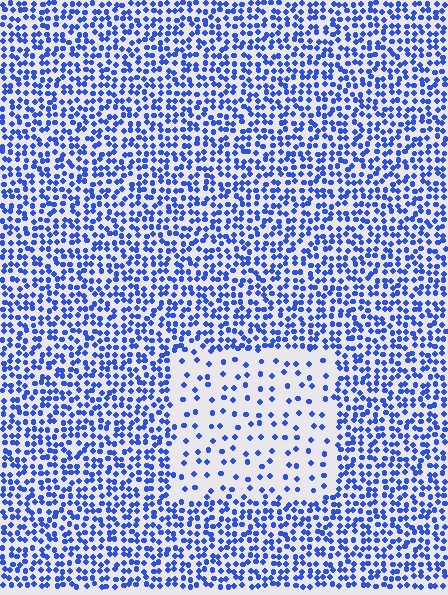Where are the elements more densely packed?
The elements are more densely packed outside the rectangle boundary.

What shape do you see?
I see a rectangle.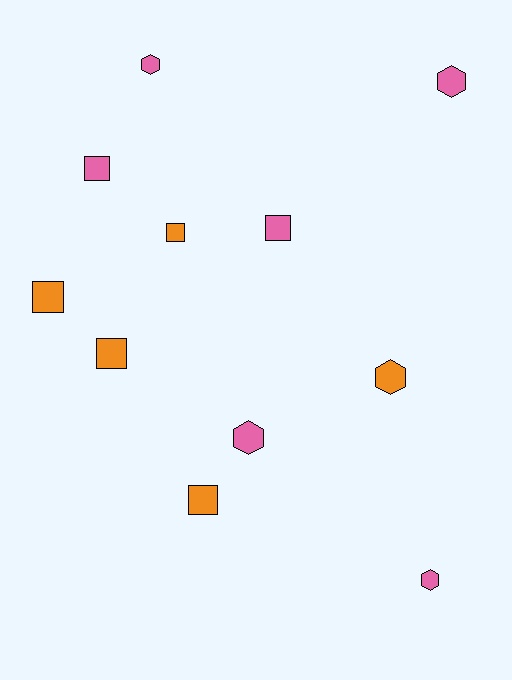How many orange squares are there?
There are 4 orange squares.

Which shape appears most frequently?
Square, with 6 objects.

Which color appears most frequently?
Pink, with 6 objects.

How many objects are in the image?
There are 11 objects.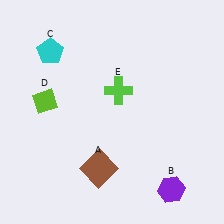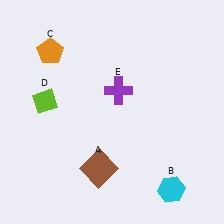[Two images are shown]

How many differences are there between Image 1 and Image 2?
There are 3 differences between the two images.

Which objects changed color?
B changed from purple to cyan. C changed from cyan to orange. E changed from lime to purple.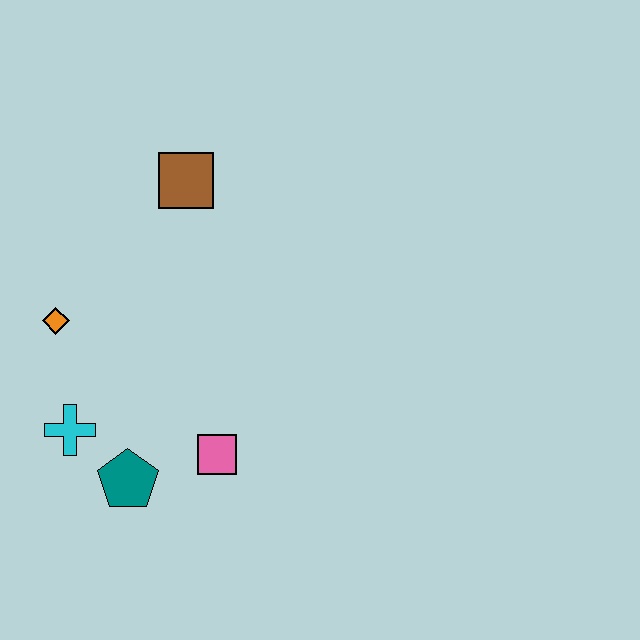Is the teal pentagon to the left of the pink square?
Yes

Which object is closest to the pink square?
The teal pentagon is closest to the pink square.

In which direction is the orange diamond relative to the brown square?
The orange diamond is below the brown square.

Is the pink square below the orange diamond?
Yes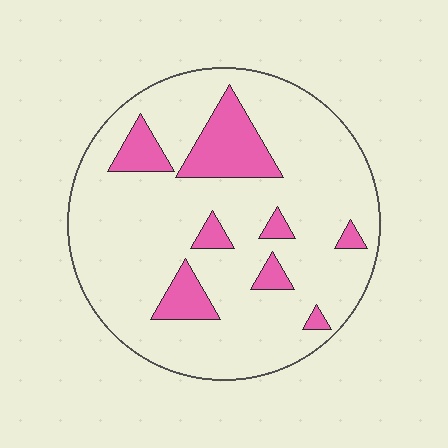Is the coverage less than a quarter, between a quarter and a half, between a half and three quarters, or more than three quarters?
Less than a quarter.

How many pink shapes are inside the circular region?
8.